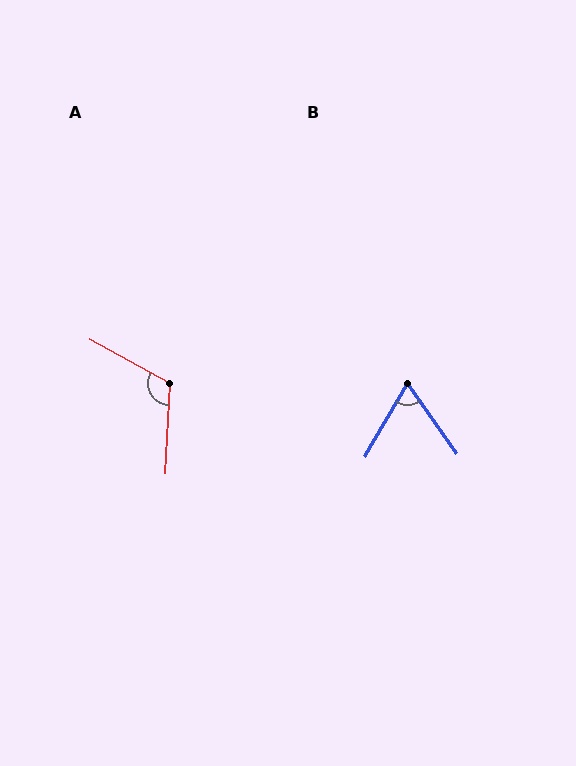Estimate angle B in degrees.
Approximately 65 degrees.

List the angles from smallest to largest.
B (65°), A (116°).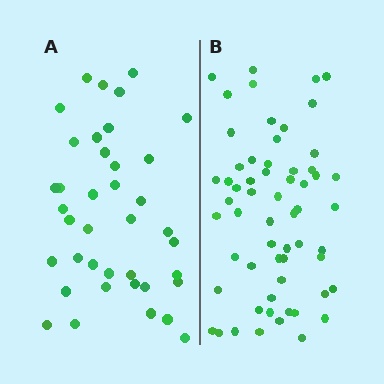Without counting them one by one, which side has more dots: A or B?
Region B (the right region) has more dots.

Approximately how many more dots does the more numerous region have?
Region B has approximately 20 more dots than region A.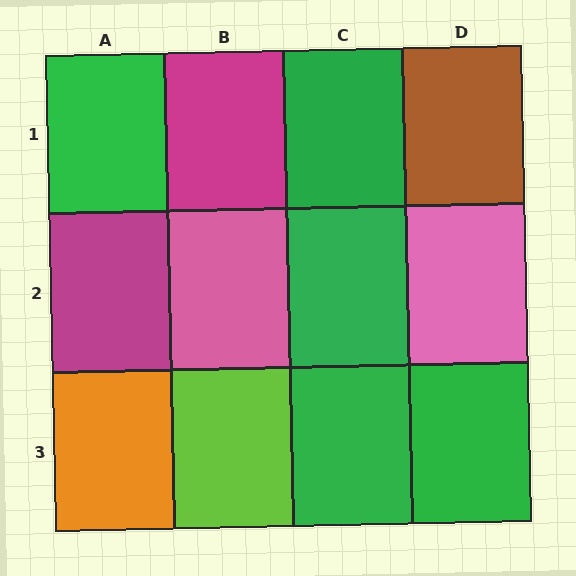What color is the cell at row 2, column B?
Pink.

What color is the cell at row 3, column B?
Lime.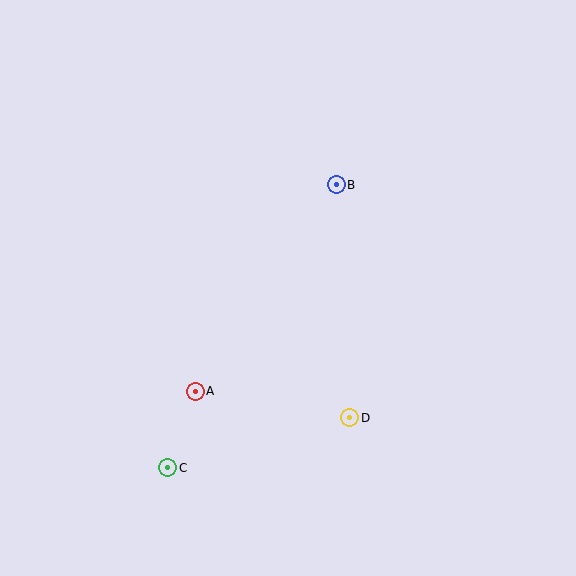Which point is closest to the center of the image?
Point B at (336, 185) is closest to the center.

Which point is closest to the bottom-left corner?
Point C is closest to the bottom-left corner.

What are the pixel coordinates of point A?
Point A is at (195, 391).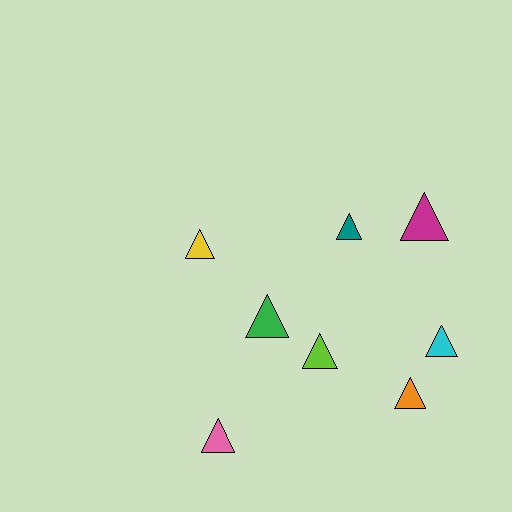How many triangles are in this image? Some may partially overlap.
There are 8 triangles.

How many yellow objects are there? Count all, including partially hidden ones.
There is 1 yellow object.